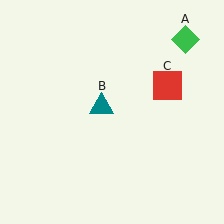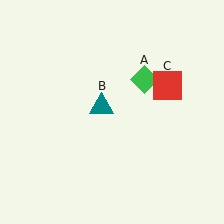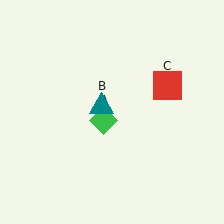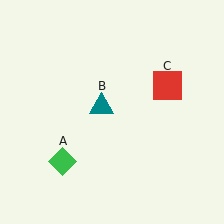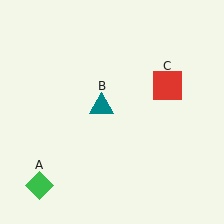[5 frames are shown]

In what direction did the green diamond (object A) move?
The green diamond (object A) moved down and to the left.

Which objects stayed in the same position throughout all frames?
Teal triangle (object B) and red square (object C) remained stationary.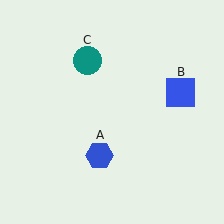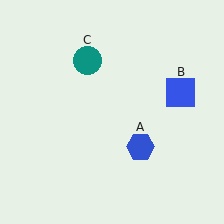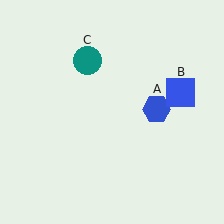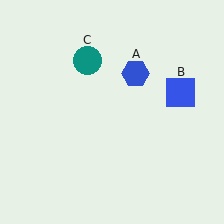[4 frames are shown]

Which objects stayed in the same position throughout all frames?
Blue square (object B) and teal circle (object C) remained stationary.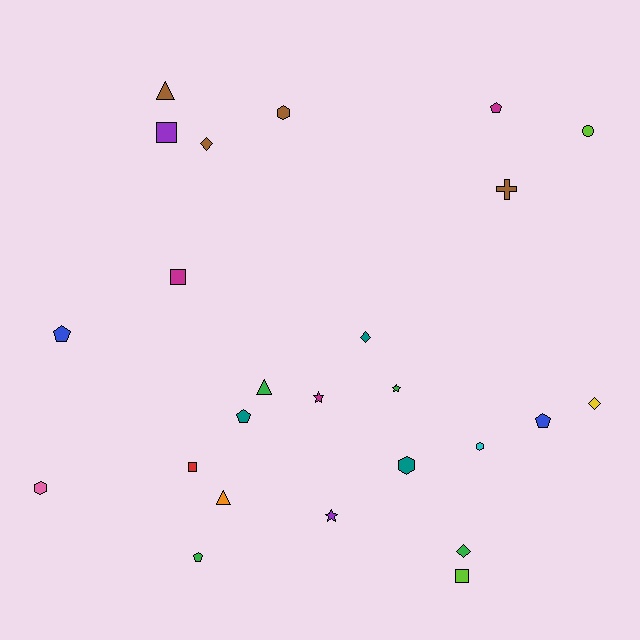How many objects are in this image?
There are 25 objects.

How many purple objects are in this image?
There are 2 purple objects.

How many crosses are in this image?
There is 1 cross.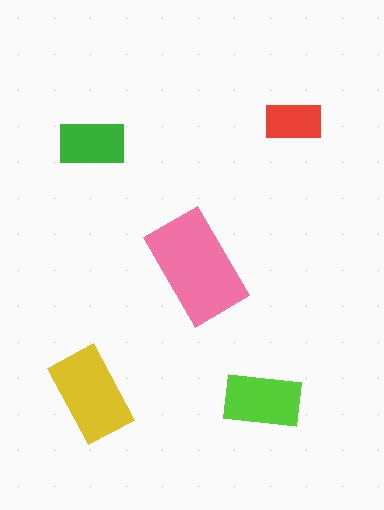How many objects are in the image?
There are 5 objects in the image.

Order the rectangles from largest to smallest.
the pink one, the yellow one, the lime one, the green one, the red one.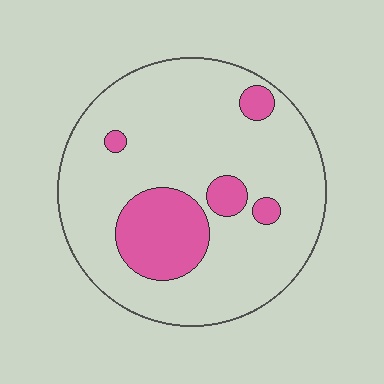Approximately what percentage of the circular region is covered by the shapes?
Approximately 20%.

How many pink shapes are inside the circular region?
5.